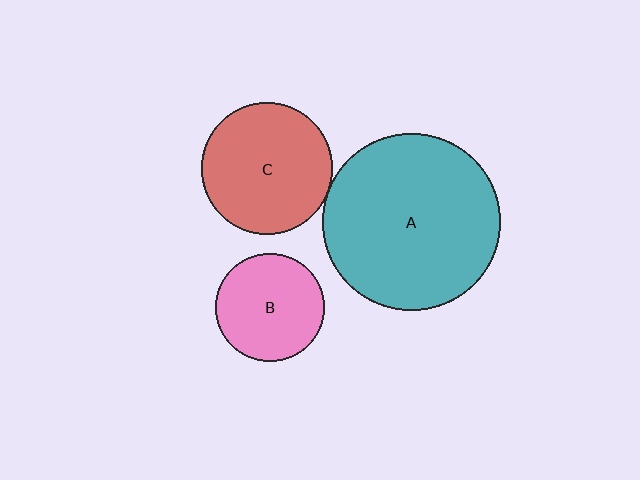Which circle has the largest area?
Circle A (teal).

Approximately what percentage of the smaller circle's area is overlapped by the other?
Approximately 5%.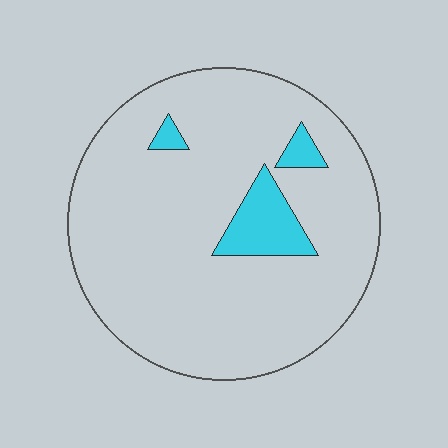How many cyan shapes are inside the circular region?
3.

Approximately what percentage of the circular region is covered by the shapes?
Approximately 10%.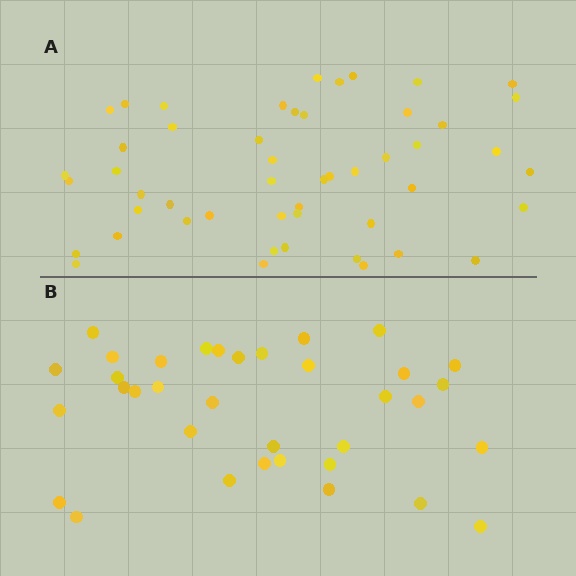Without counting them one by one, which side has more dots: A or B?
Region A (the top region) has more dots.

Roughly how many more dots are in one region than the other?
Region A has approximately 15 more dots than region B.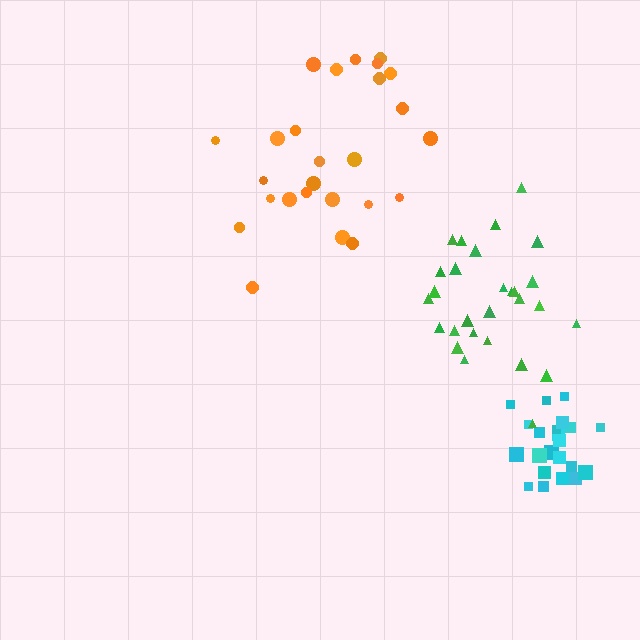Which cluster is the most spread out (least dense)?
Orange.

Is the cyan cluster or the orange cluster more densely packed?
Cyan.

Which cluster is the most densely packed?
Cyan.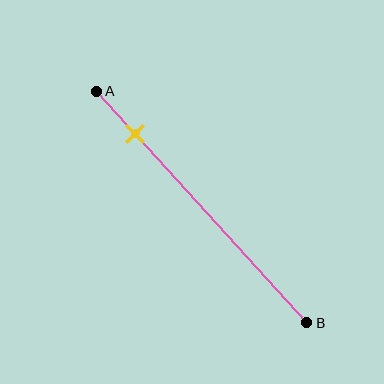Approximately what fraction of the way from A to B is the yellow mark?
The yellow mark is approximately 20% of the way from A to B.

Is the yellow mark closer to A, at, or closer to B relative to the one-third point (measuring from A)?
The yellow mark is closer to point A than the one-third point of segment AB.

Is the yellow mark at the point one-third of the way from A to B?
No, the mark is at about 20% from A, not at the 33% one-third point.